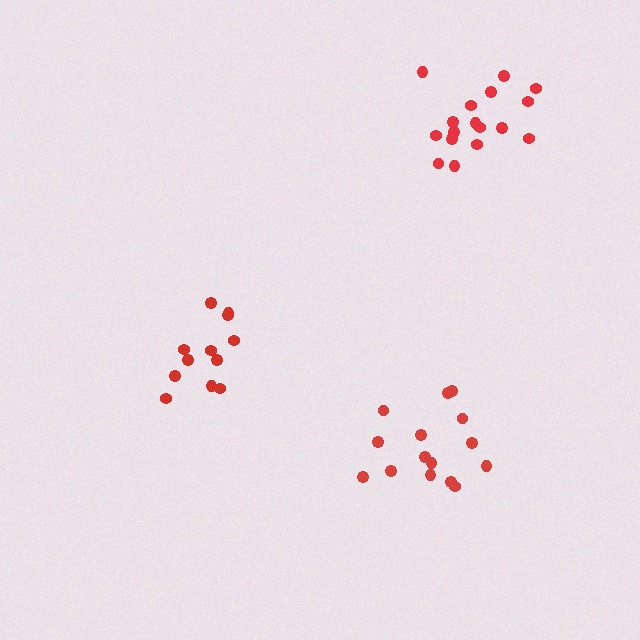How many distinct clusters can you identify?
There are 3 distinct clusters.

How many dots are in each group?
Group 1: 15 dots, Group 2: 12 dots, Group 3: 17 dots (44 total).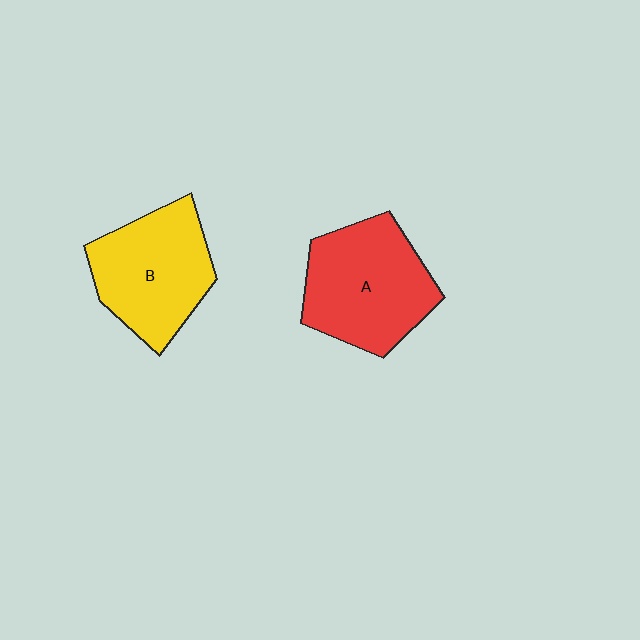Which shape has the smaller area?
Shape B (yellow).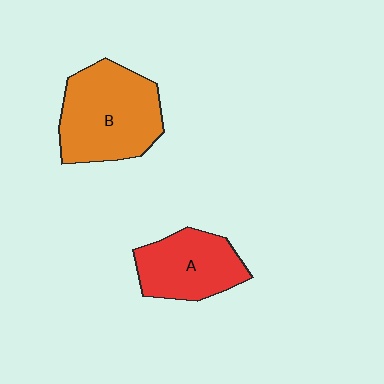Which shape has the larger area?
Shape B (orange).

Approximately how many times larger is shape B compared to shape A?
Approximately 1.4 times.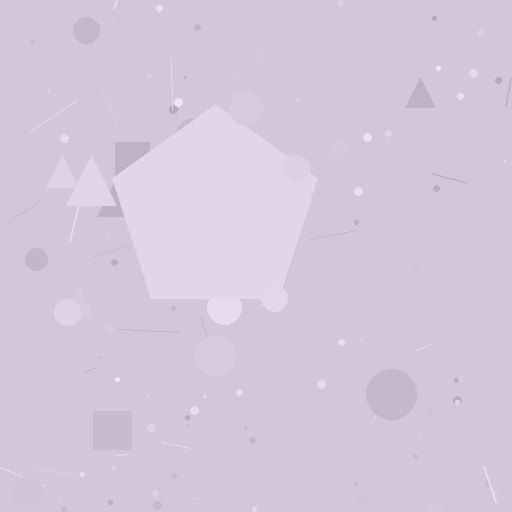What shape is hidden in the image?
A pentagon is hidden in the image.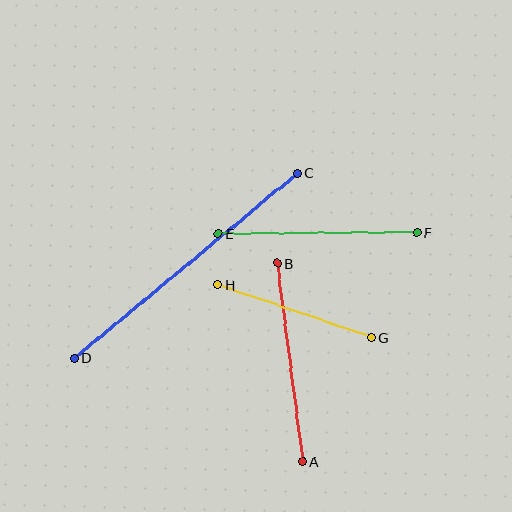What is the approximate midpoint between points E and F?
The midpoint is at approximately (317, 233) pixels.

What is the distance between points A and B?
The distance is approximately 200 pixels.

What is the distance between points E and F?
The distance is approximately 198 pixels.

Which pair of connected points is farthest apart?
Points C and D are farthest apart.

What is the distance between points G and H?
The distance is approximately 162 pixels.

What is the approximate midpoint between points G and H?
The midpoint is at approximately (295, 311) pixels.